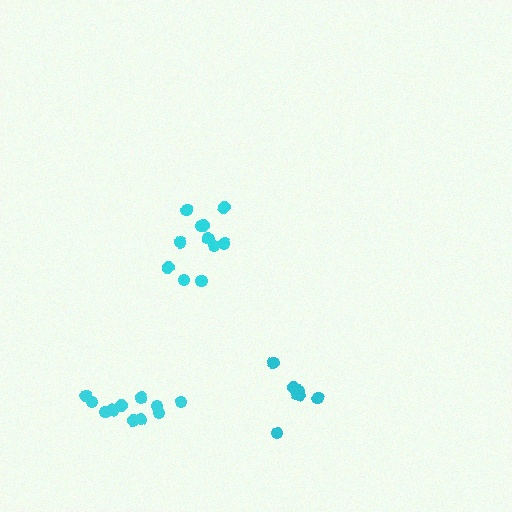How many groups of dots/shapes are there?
There are 3 groups.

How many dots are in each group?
Group 1: 11 dots, Group 2: 11 dots, Group 3: 7 dots (29 total).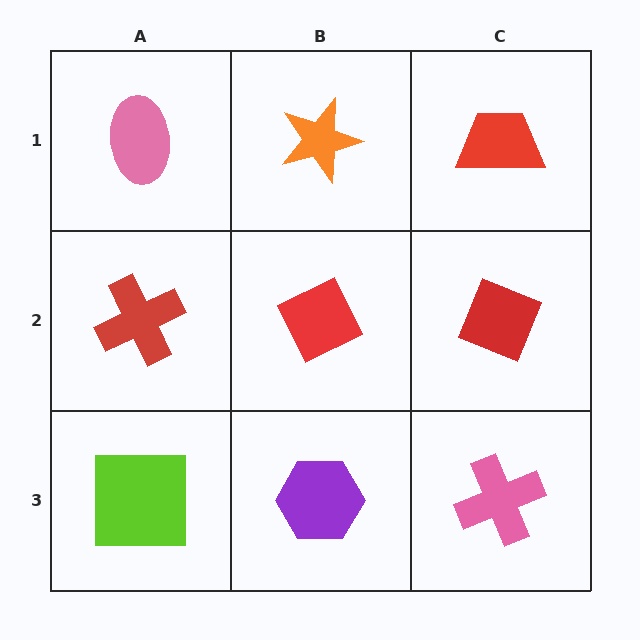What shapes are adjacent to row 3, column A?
A red cross (row 2, column A), a purple hexagon (row 3, column B).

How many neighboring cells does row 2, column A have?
3.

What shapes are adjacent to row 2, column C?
A red trapezoid (row 1, column C), a pink cross (row 3, column C), a red diamond (row 2, column B).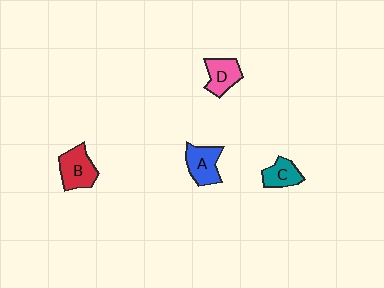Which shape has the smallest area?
Shape C (teal).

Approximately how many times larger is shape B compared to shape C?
Approximately 1.4 times.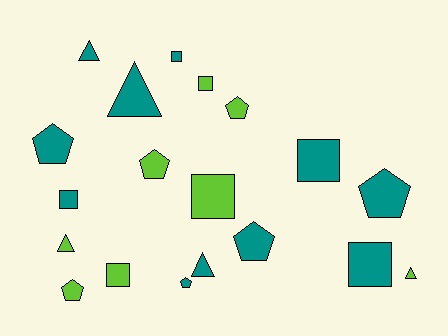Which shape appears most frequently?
Pentagon, with 7 objects.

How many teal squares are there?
There are 4 teal squares.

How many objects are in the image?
There are 19 objects.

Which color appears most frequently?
Teal, with 11 objects.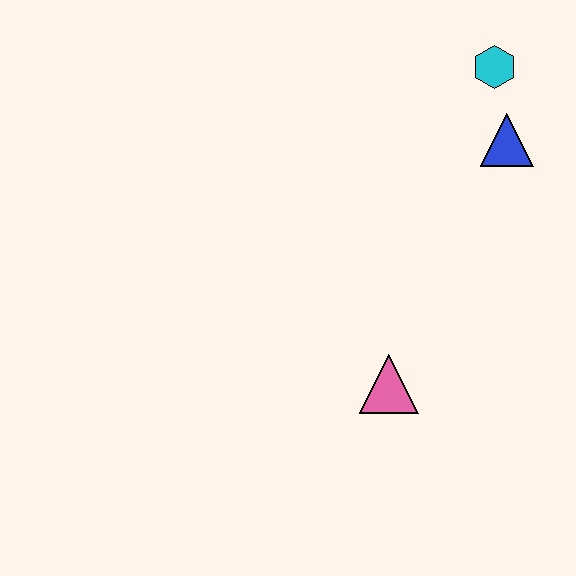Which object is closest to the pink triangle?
The blue triangle is closest to the pink triangle.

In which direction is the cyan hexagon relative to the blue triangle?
The cyan hexagon is above the blue triangle.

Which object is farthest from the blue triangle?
The pink triangle is farthest from the blue triangle.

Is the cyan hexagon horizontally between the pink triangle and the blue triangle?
Yes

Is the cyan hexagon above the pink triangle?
Yes